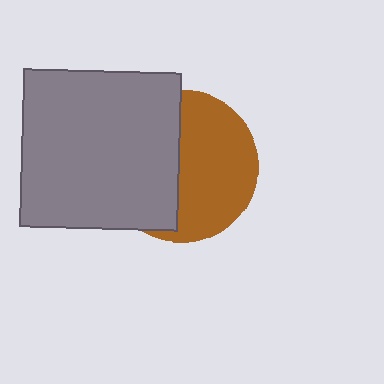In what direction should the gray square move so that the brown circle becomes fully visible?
The gray square should move left. That is the shortest direction to clear the overlap and leave the brown circle fully visible.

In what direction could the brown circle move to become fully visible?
The brown circle could move right. That would shift it out from behind the gray square entirely.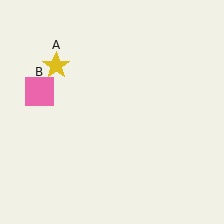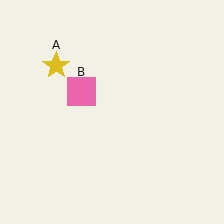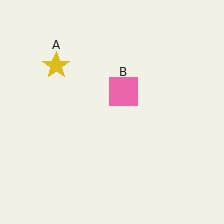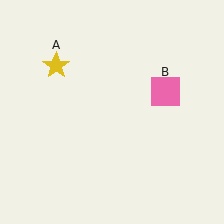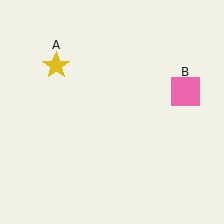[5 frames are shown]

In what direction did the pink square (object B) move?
The pink square (object B) moved right.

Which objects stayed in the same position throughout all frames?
Yellow star (object A) remained stationary.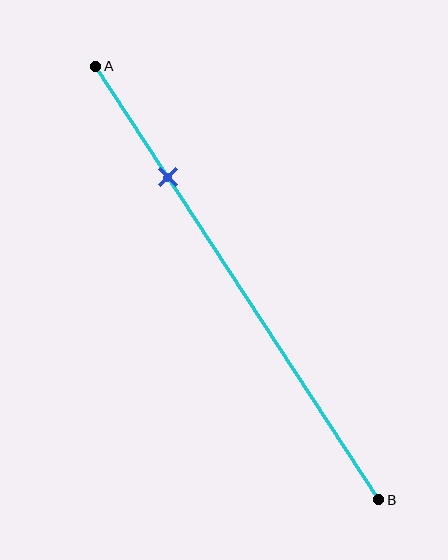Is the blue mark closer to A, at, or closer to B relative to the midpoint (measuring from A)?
The blue mark is closer to point A than the midpoint of segment AB.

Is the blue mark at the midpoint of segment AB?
No, the mark is at about 25% from A, not at the 50% midpoint.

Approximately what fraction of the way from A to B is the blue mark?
The blue mark is approximately 25% of the way from A to B.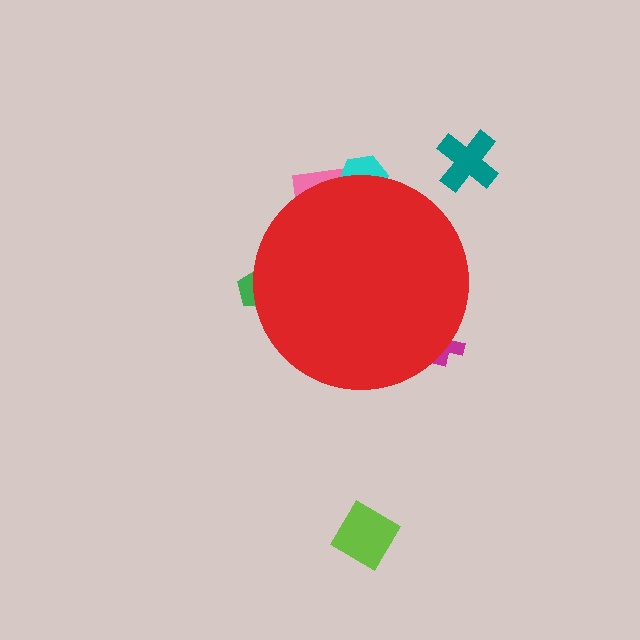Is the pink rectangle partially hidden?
Yes, the pink rectangle is partially hidden behind the red circle.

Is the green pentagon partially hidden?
Yes, the green pentagon is partially hidden behind the red circle.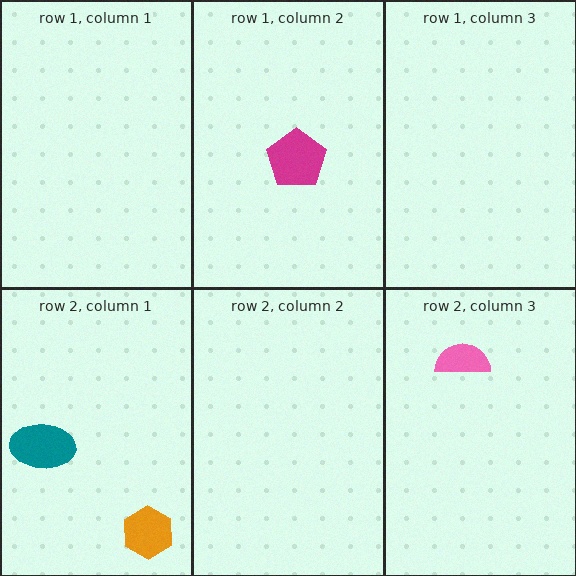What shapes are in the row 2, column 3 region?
The pink semicircle.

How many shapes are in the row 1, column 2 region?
1.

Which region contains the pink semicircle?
The row 2, column 3 region.